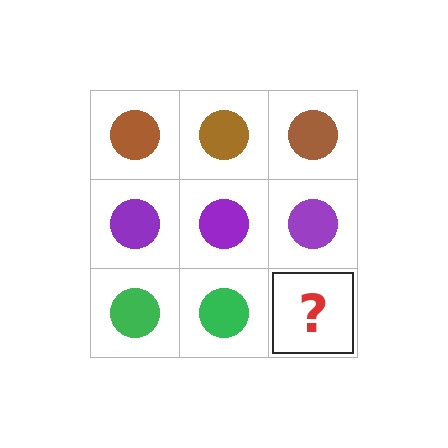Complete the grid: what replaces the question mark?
The question mark should be replaced with a green circle.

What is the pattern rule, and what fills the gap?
The rule is that each row has a consistent color. The gap should be filled with a green circle.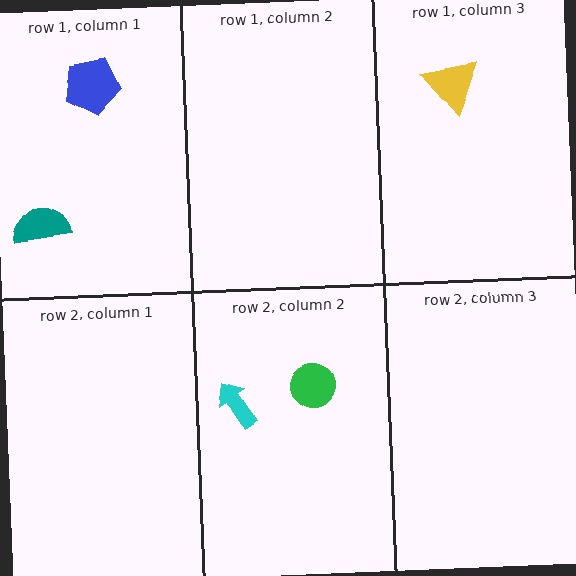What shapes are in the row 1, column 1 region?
The teal semicircle, the blue pentagon.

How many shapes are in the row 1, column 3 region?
1.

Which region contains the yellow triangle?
The row 1, column 3 region.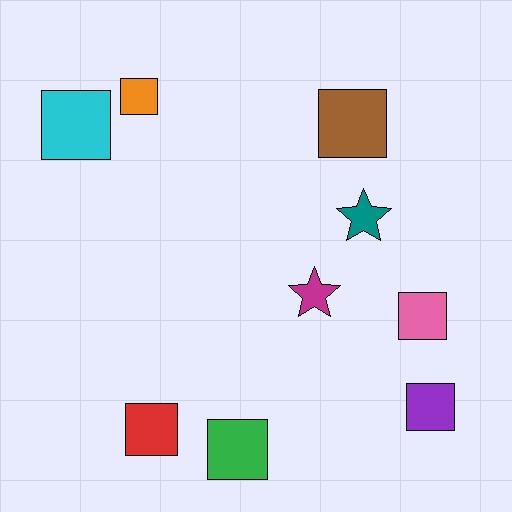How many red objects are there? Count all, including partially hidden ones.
There is 1 red object.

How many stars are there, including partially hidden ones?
There are 2 stars.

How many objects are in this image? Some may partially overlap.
There are 9 objects.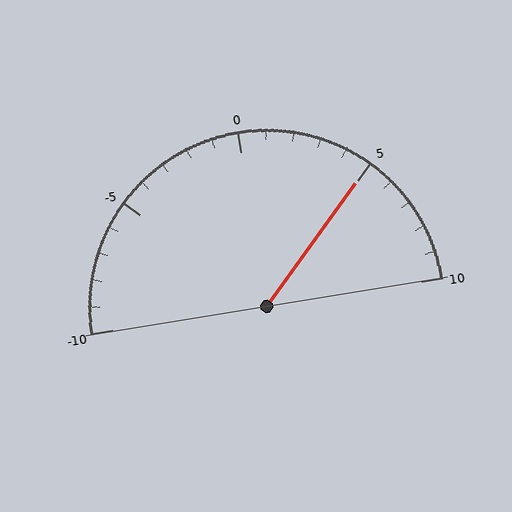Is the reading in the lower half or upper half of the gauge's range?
The reading is in the upper half of the range (-10 to 10).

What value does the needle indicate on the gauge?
The needle indicates approximately 5.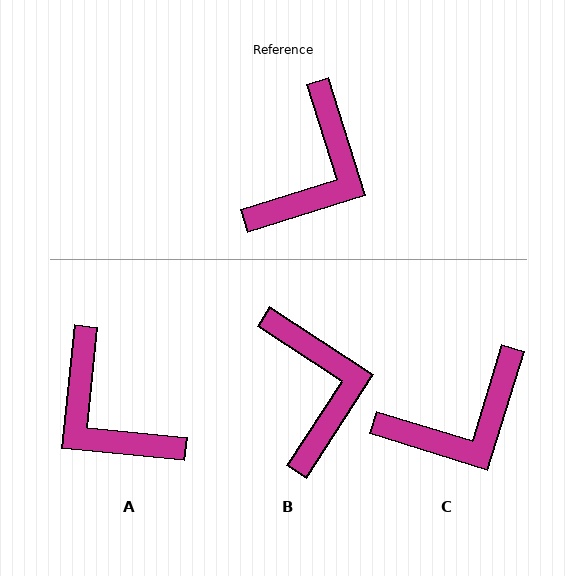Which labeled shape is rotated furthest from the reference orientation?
A, about 113 degrees away.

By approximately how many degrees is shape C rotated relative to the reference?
Approximately 34 degrees clockwise.